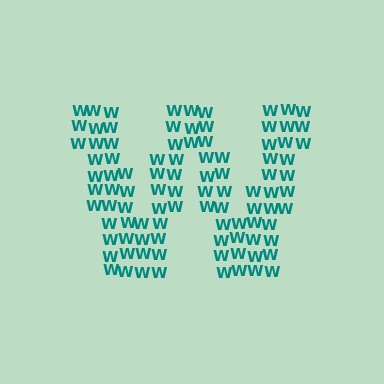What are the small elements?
The small elements are letter W's.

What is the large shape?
The large shape is the letter W.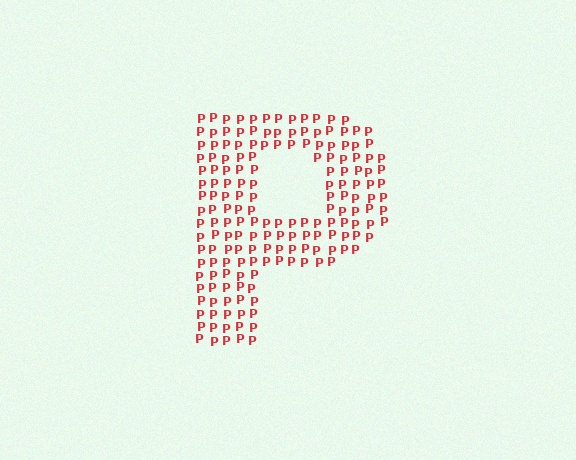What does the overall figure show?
The overall figure shows the letter P.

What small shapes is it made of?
It is made of small letter P's.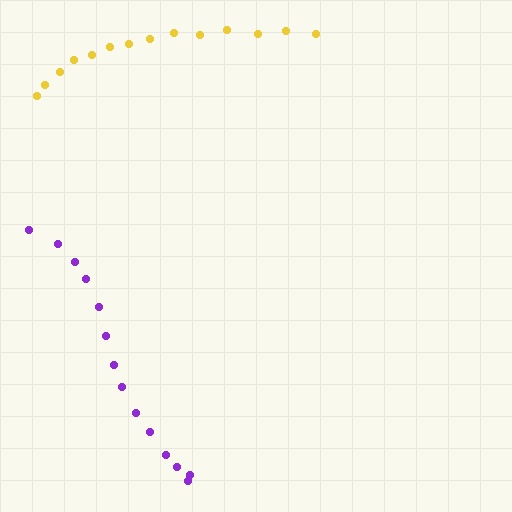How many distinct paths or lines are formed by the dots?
There are 2 distinct paths.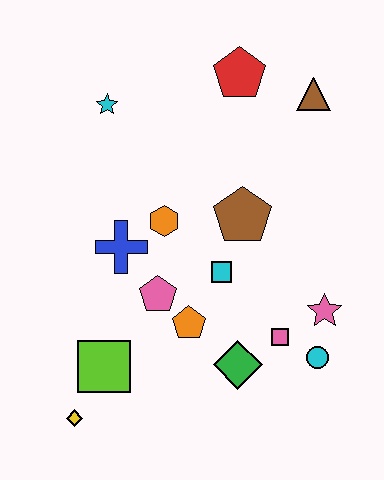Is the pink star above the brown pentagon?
No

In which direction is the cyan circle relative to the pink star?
The cyan circle is below the pink star.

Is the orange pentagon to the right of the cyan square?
No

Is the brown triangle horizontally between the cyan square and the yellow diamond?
No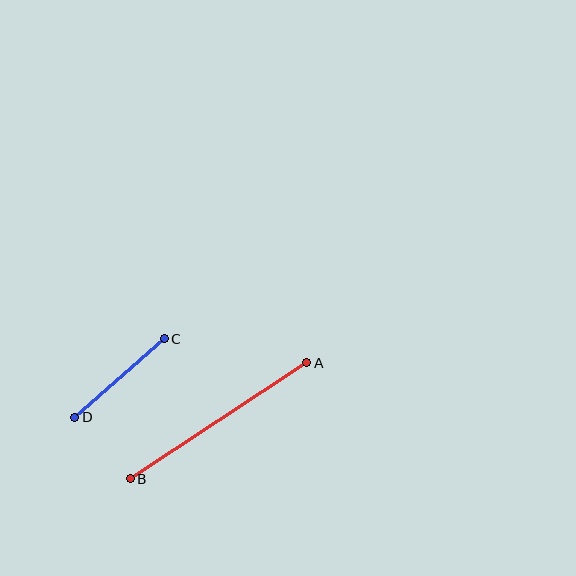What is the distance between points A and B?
The distance is approximately 212 pixels.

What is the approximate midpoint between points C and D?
The midpoint is at approximately (120, 378) pixels.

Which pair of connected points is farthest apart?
Points A and B are farthest apart.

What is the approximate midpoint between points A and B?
The midpoint is at approximately (218, 421) pixels.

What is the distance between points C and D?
The distance is approximately 119 pixels.